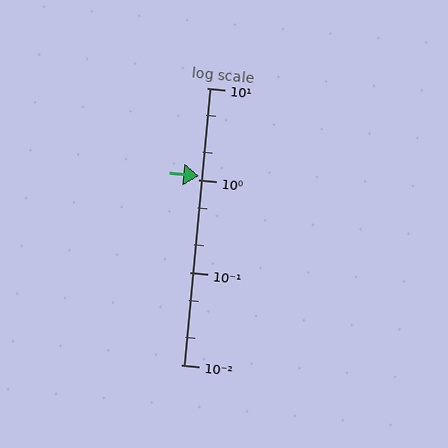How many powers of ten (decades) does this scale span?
The scale spans 3 decades, from 0.01 to 10.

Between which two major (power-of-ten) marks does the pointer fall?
The pointer is between 1 and 10.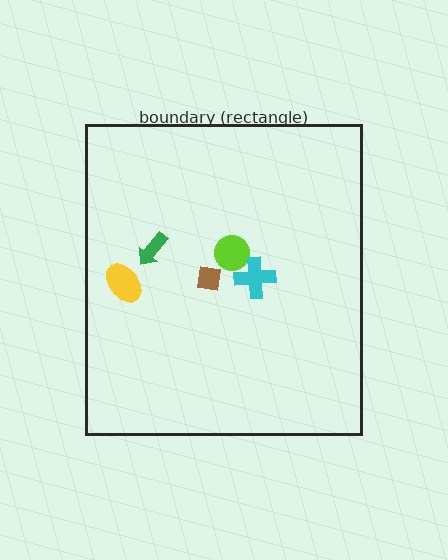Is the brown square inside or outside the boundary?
Inside.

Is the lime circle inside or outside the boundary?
Inside.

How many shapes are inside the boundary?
5 inside, 0 outside.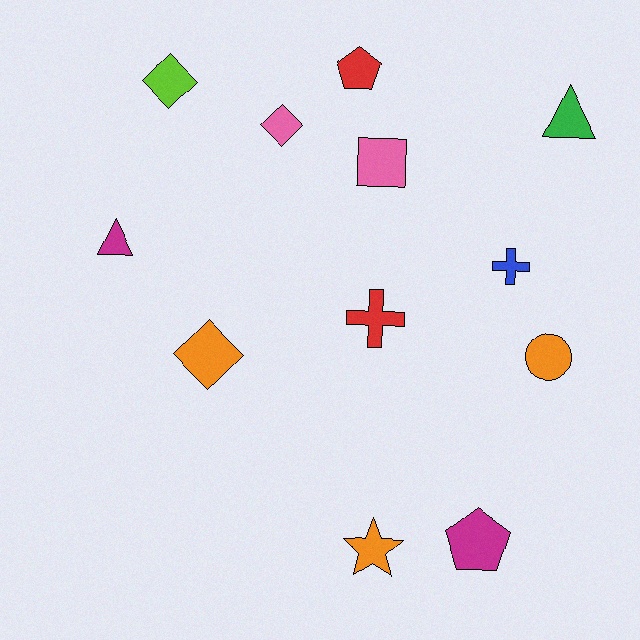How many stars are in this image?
There is 1 star.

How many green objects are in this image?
There is 1 green object.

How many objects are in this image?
There are 12 objects.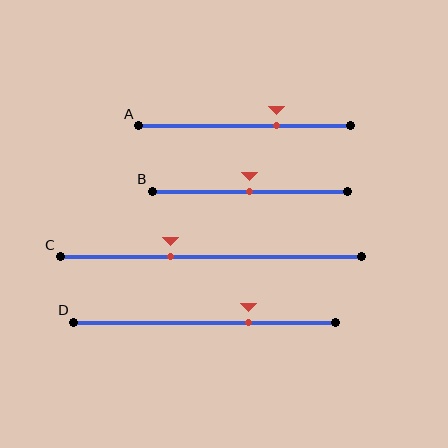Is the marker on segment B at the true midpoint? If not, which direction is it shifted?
Yes, the marker on segment B is at the true midpoint.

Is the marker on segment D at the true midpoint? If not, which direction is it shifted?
No, the marker on segment D is shifted to the right by about 17% of the segment length.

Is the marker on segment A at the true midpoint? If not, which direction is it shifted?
No, the marker on segment A is shifted to the right by about 15% of the segment length.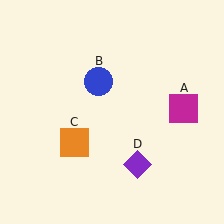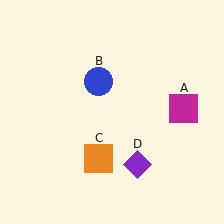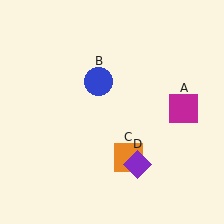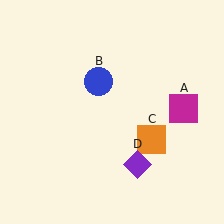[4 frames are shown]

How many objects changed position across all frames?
1 object changed position: orange square (object C).